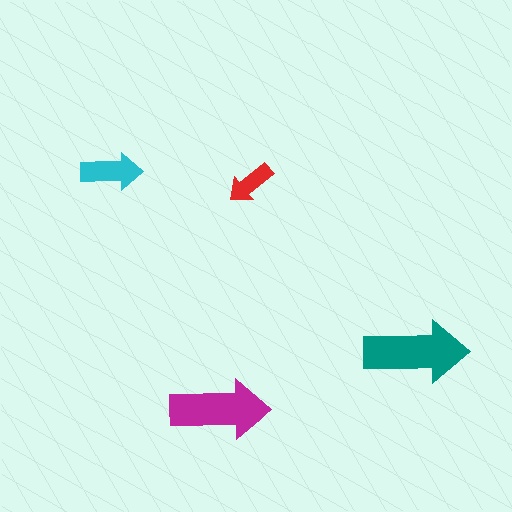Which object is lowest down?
The magenta arrow is bottommost.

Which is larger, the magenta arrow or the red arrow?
The magenta one.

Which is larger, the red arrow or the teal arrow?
The teal one.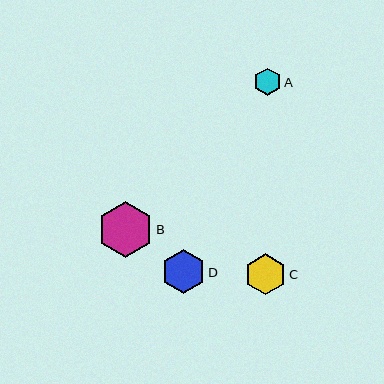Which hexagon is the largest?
Hexagon B is the largest with a size of approximately 56 pixels.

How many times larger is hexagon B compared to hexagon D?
Hexagon B is approximately 1.3 times the size of hexagon D.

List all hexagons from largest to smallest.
From largest to smallest: B, D, C, A.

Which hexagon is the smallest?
Hexagon A is the smallest with a size of approximately 27 pixels.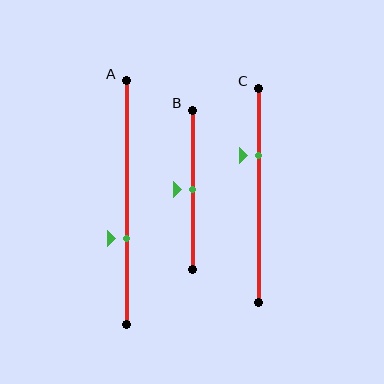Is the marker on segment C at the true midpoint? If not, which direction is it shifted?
No, the marker on segment C is shifted upward by about 19% of the segment length.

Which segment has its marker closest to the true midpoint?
Segment B has its marker closest to the true midpoint.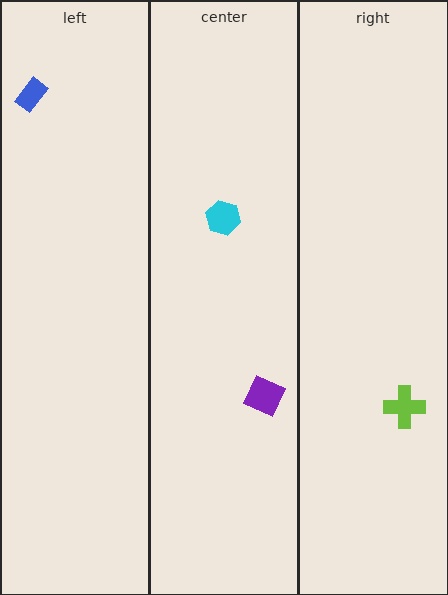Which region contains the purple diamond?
The center region.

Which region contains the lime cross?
The right region.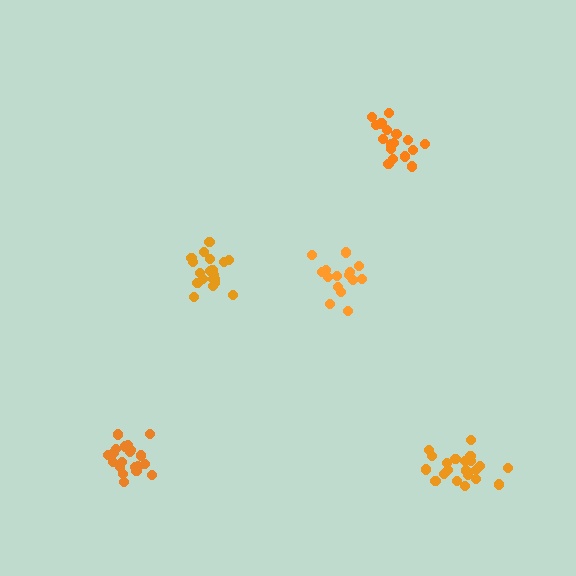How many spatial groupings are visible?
There are 5 spatial groupings.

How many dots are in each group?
Group 1: 17 dots, Group 2: 21 dots, Group 3: 19 dots, Group 4: 21 dots, Group 5: 15 dots (93 total).